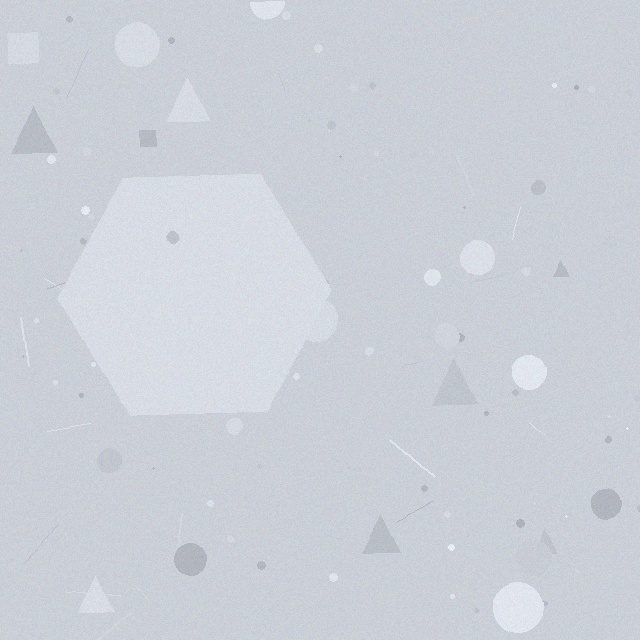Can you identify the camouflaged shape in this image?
The camouflaged shape is a hexagon.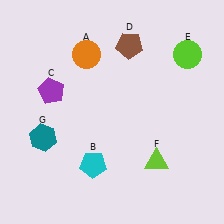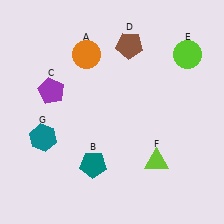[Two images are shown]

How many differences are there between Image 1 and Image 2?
There is 1 difference between the two images.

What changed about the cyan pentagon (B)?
In Image 1, B is cyan. In Image 2, it changed to teal.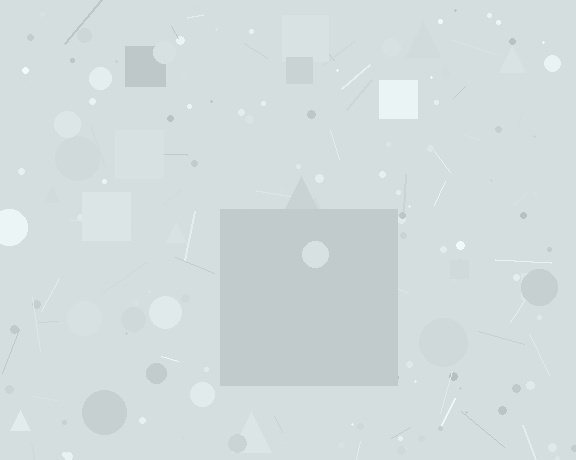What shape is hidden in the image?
A square is hidden in the image.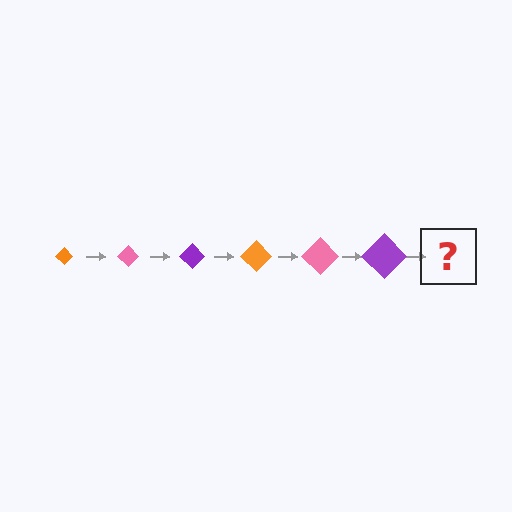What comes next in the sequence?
The next element should be an orange diamond, larger than the previous one.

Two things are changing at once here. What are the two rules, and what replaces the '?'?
The two rules are that the diamond grows larger each step and the color cycles through orange, pink, and purple. The '?' should be an orange diamond, larger than the previous one.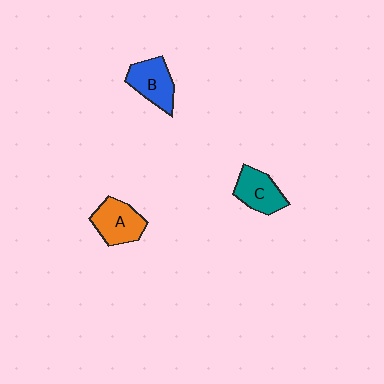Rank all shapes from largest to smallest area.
From largest to smallest: A (orange), B (blue), C (teal).